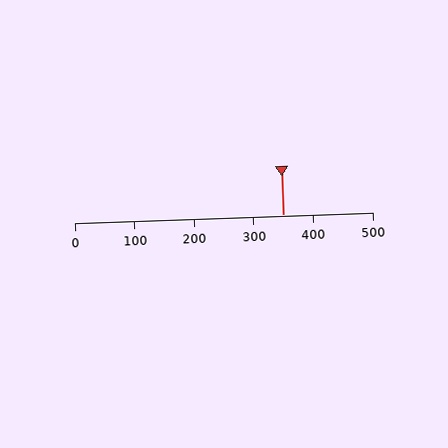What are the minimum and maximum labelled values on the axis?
The axis runs from 0 to 500.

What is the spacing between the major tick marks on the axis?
The major ticks are spaced 100 apart.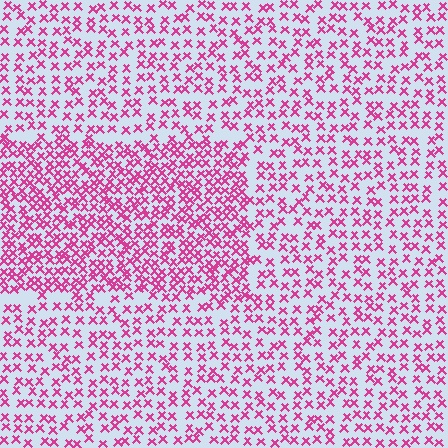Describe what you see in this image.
The image contains small magenta elements arranged at two different densities. A rectangle-shaped region is visible where the elements are more densely packed than the surrounding area.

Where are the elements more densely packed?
The elements are more densely packed inside the rectangle boundary.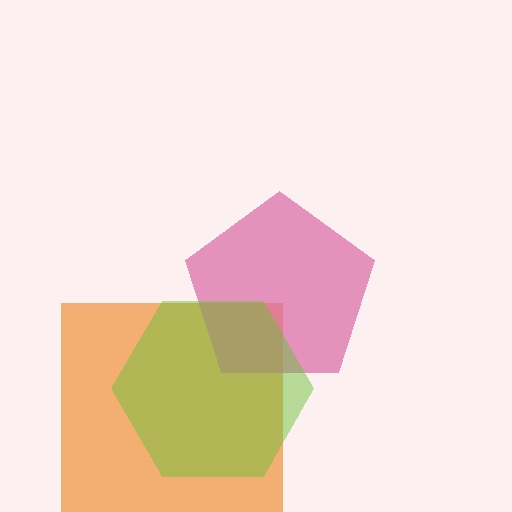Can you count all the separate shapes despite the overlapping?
Yes, there are 3 separate shapes.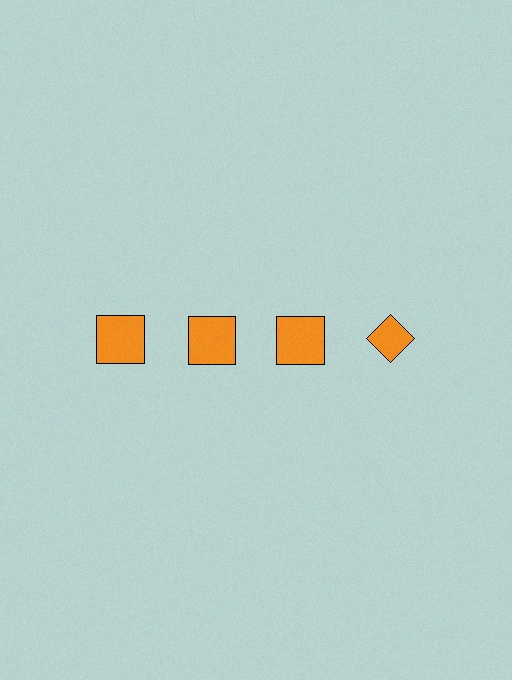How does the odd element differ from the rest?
It has a different shape: diamond instead of square.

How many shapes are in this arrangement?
There are 4 shapes arranged in a grid pattern.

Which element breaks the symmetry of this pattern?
The orange diamond in the top row, second from right column breaks the symmetry. All other shapes are orange squares.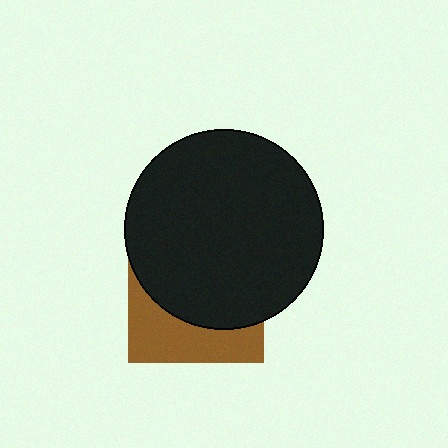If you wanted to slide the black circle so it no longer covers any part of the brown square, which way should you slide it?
Slide it up — that is the most direct way to separate the two shapes.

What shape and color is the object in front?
The object in front is a black circle.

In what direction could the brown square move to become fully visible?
The brown square could move down. That would shift it out from behind the black circle entirely.